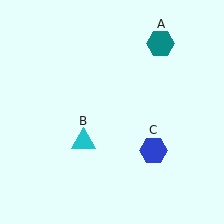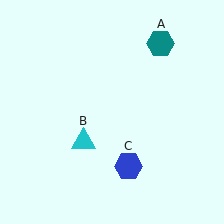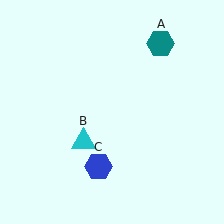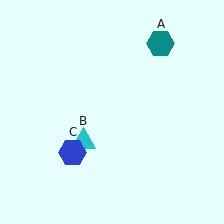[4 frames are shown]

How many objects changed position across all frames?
1 object changed position: blue hexagon (object C).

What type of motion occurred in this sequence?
The blue hexagon (object C) rotated clockwise around the center of the scene.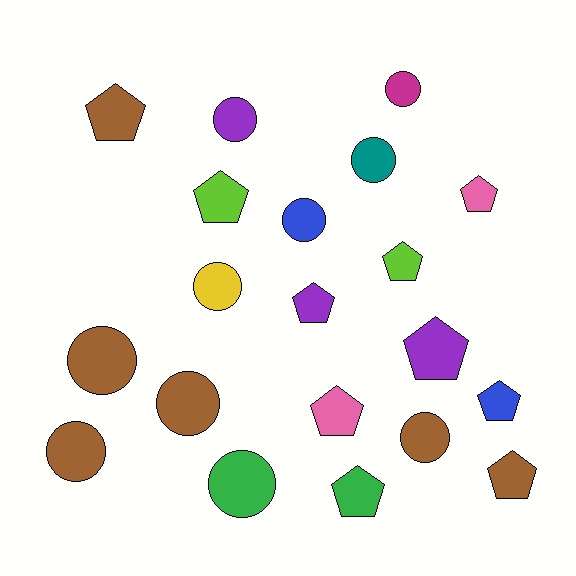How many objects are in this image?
There are 20 objects.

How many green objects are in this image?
There are 2 green objects.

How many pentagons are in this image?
There are 10 pentagons.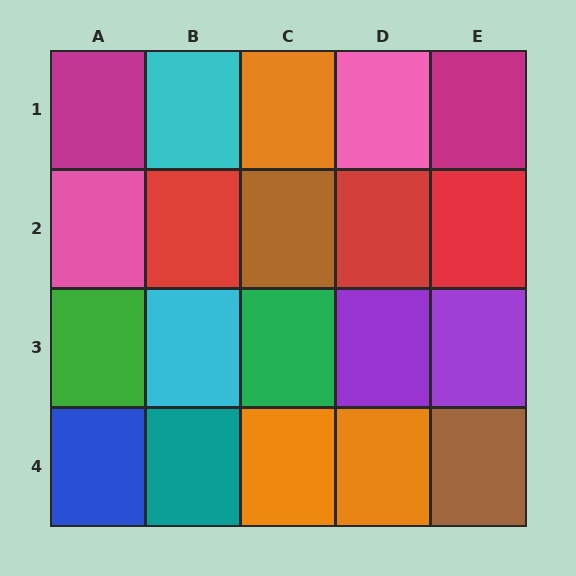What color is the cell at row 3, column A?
Green.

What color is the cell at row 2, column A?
Pink.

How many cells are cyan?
2 cells are cyan.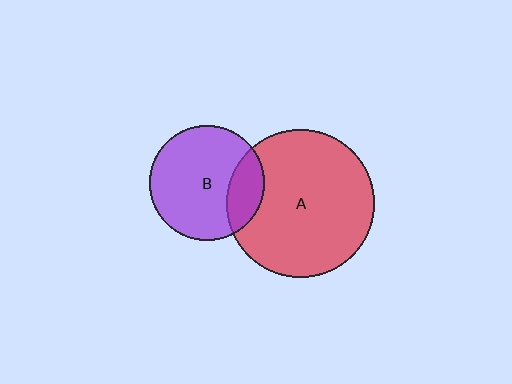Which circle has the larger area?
Circle A (red).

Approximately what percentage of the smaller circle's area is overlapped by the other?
Approximately 20%.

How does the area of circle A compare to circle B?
Approximately 1.6 times.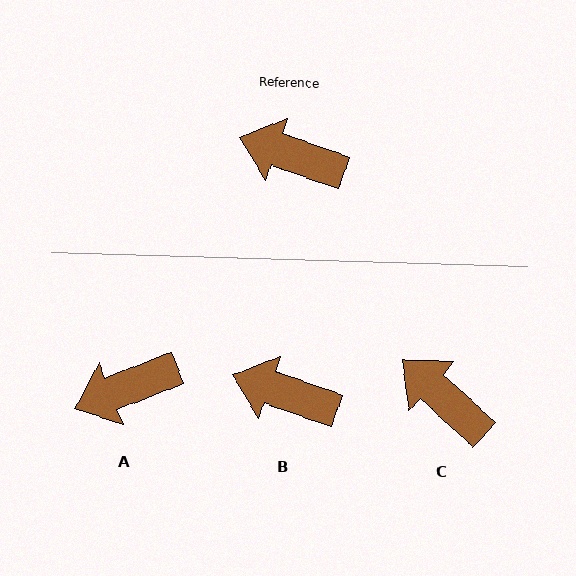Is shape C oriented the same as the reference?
No, it is off by about 24 degrees.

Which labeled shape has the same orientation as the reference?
B.